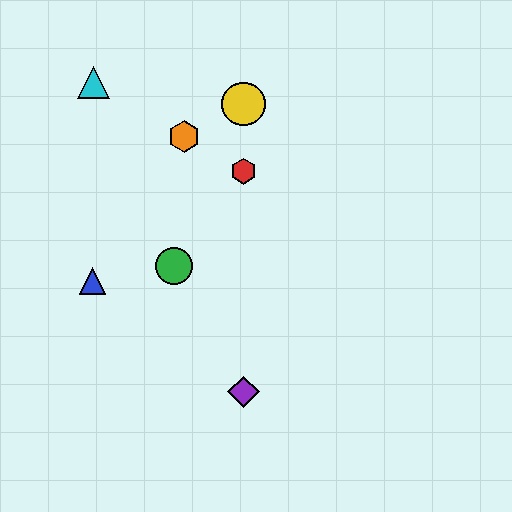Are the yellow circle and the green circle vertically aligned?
No, the yellow circle is at x≈244 and the green circle is at x≈174.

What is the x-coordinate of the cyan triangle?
The cyan triangle is at x≈93.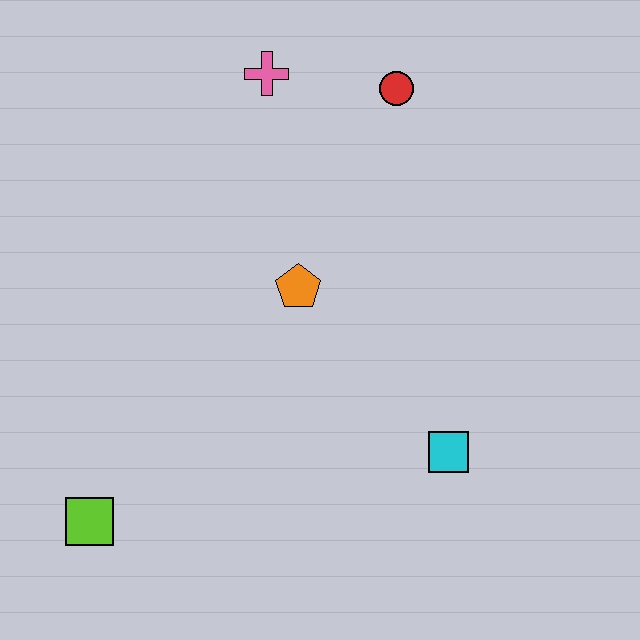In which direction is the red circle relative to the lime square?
The red circle is above the lime square.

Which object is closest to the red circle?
The pink cross is closest to the red circle.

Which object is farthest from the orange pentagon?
The lime square is farthest from the orange pentagon.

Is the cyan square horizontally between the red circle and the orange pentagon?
No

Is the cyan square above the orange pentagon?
No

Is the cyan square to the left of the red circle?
No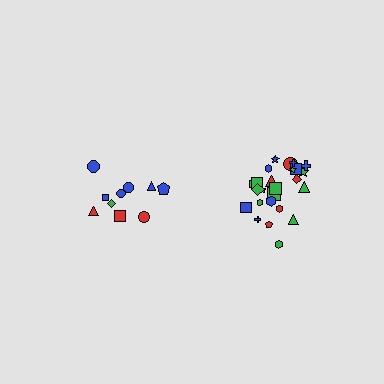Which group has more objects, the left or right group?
The right group.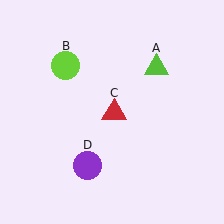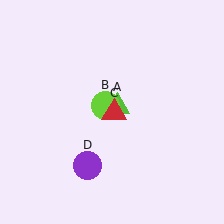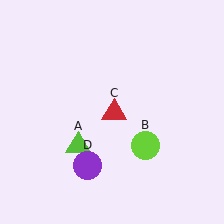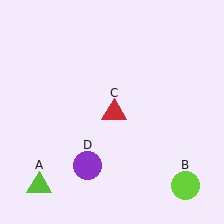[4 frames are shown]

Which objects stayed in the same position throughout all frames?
Red triangle (object C) and purple circle (object D) remained stationary.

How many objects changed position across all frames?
2 objects changed position: lime triangle (object A), lime circle (object B).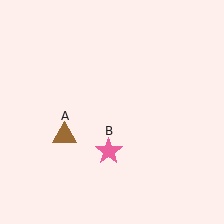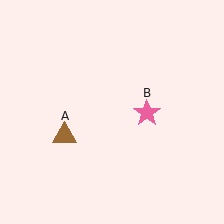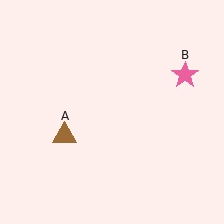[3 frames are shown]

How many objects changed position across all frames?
1 object changed position: pink star (object B).